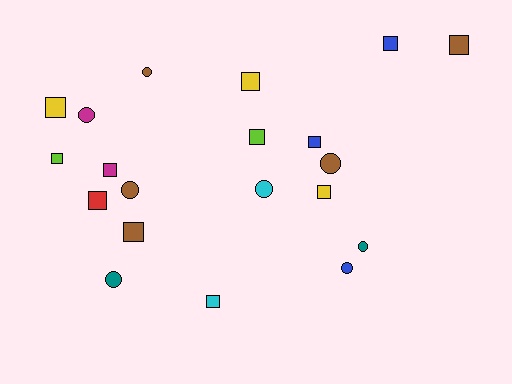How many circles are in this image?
There are 8 circles.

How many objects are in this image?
There are 20 objects.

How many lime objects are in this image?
There are 2 lime objects.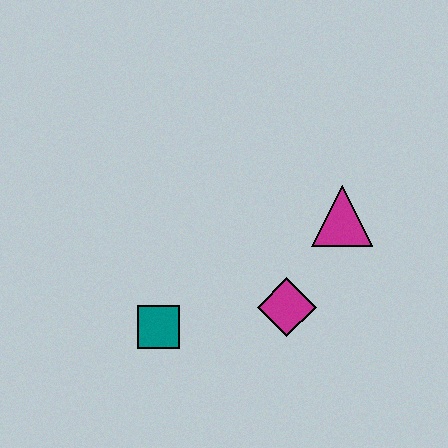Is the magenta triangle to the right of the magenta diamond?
Yes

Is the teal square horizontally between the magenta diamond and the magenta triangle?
No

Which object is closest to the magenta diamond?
The magenta triangle is closest to the magenta diamond.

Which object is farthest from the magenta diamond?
The teal square is farthest from the magenta diamond.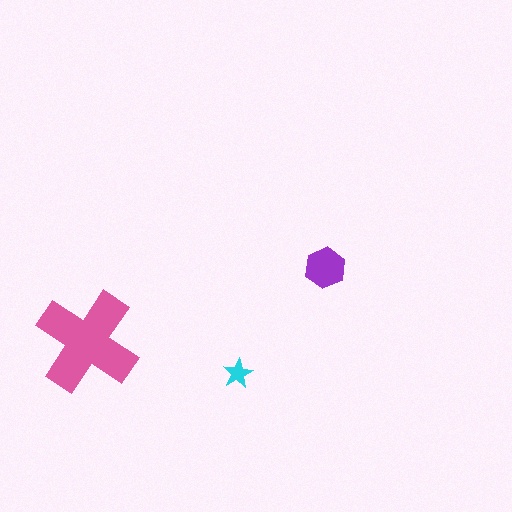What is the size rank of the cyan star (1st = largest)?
3rd.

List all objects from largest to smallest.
The pink cross, the purple hexagon, the cyan star.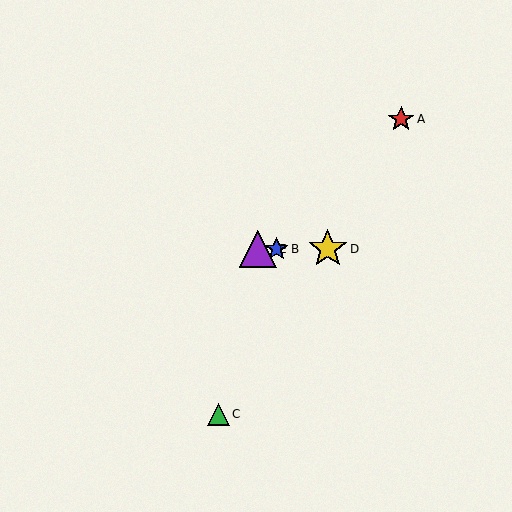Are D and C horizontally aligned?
No, D is at y≈249 and C is at y≈414.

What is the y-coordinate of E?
Object E is at y≈249.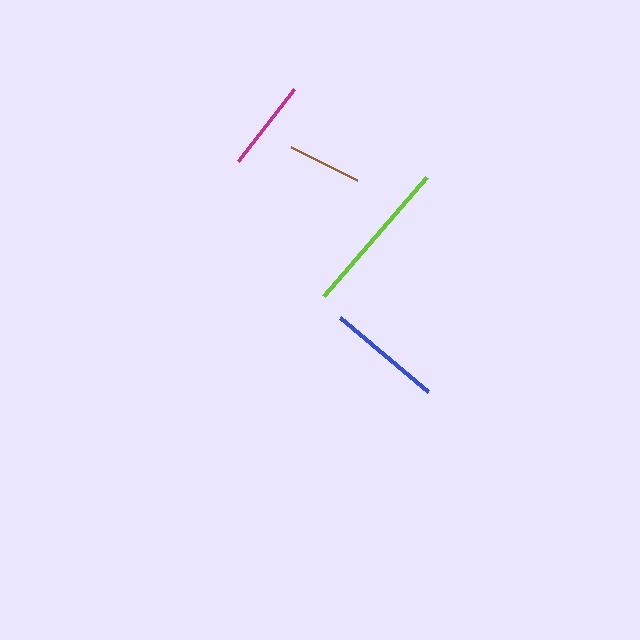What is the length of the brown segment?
The brown segment is approximately 74 pixels long.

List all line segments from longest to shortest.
From longest to shortest: lime, blue, magenta, brown.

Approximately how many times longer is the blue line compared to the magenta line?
The blue line is approximately 1.3 times the length of the magenta line.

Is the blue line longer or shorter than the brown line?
The blue line is longer than the brown line.